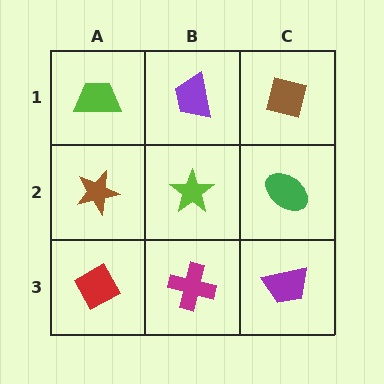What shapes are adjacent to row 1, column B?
A lime star (row 2, column B), a lime trapezoid (row 1, column A), a brown square (row 1, column C).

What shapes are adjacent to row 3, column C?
A green ellipse (row 2, column C), a magenta cross (row 3, column B).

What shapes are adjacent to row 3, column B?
A lime star (row 2, column B), a red diamond (row 3, column A), a purple trapezoid (row 3, column C).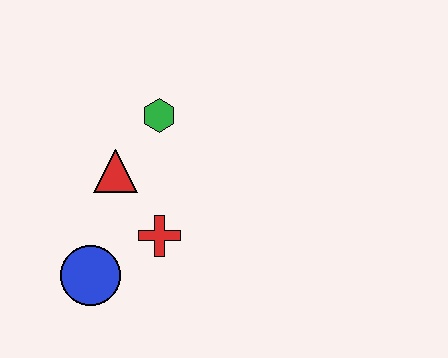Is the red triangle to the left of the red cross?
Yes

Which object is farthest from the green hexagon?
The blue circle is farthest from the green hexagon.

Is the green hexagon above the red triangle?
Yes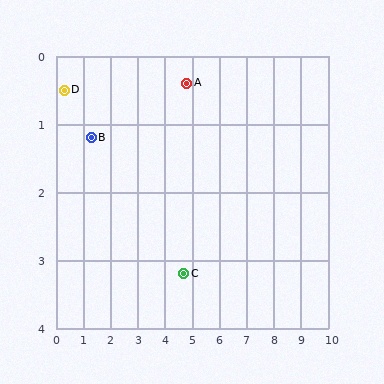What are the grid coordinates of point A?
Point A is at approximately (4.8, 0.4).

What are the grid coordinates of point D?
Point D is at approximately (0.3, 0.5).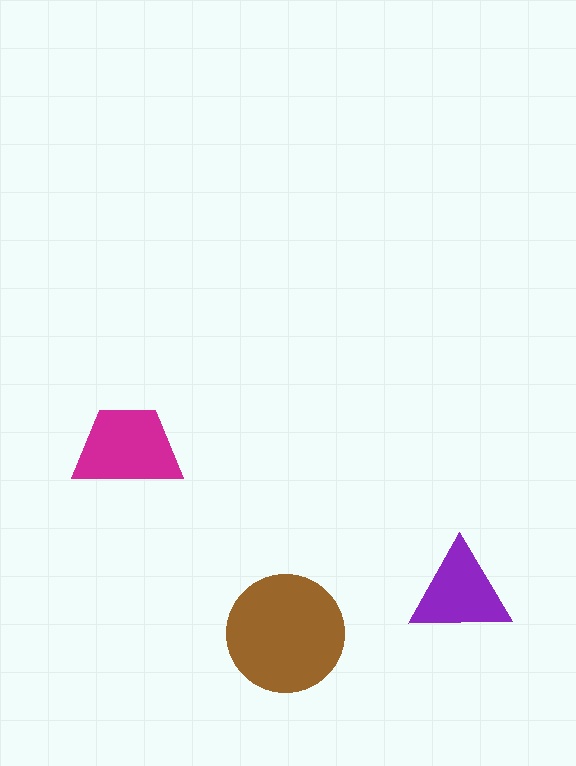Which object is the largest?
The brown circle.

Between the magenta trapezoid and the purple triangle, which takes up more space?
The magenta trapezoid.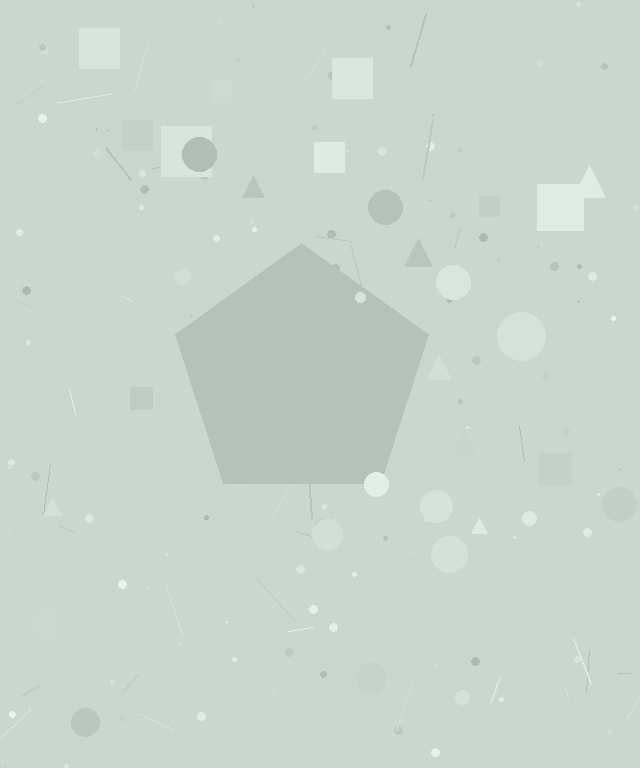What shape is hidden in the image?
A pentagon is hidden in the image.